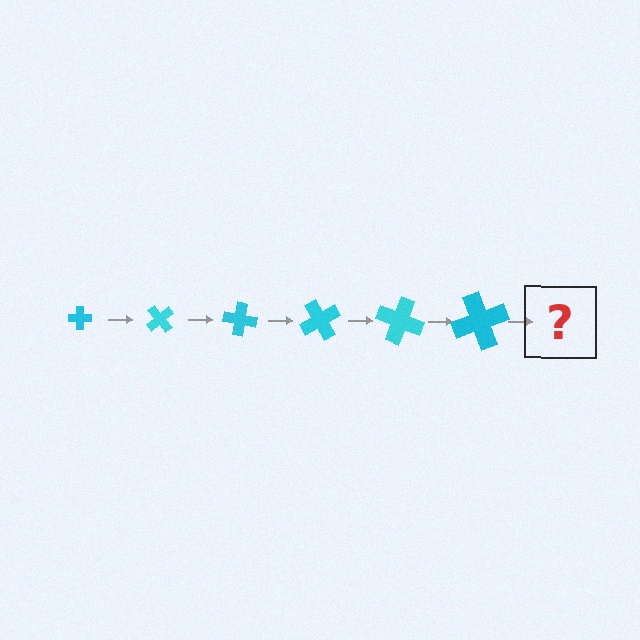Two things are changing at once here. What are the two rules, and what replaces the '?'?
The two rules are that the cross grows larger each step and it rotates 50 degrees each step. The '?' should be a cross, larger than the previous one and rotated 300 degrees from the start.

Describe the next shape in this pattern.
It should be a cross, larger than the previous one and rotated 300 degrees from the start.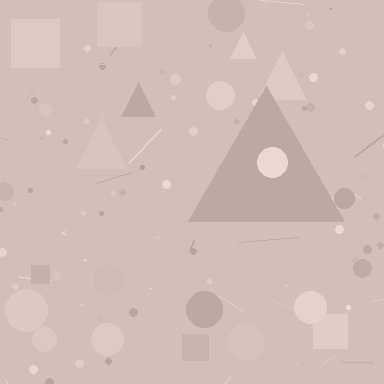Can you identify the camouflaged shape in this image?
The camouflaged shape is a triangle.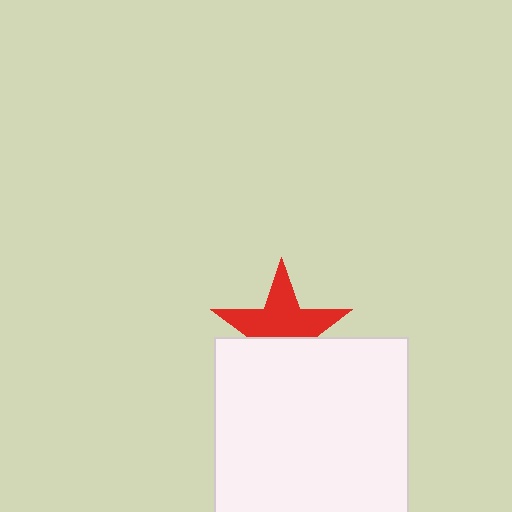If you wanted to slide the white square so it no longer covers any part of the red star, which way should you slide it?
Slide it down — that is the most direct way to separate the two shapes.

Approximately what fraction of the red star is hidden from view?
Roughly 41% of the red star is hidden behind the white square.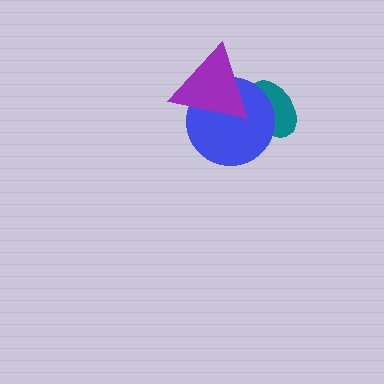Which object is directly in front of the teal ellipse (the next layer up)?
The blue circle is directly in front of the teal ellipse.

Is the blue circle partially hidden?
Yes, it is partially covered by another shape.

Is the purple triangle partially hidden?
No, no other shape covers it.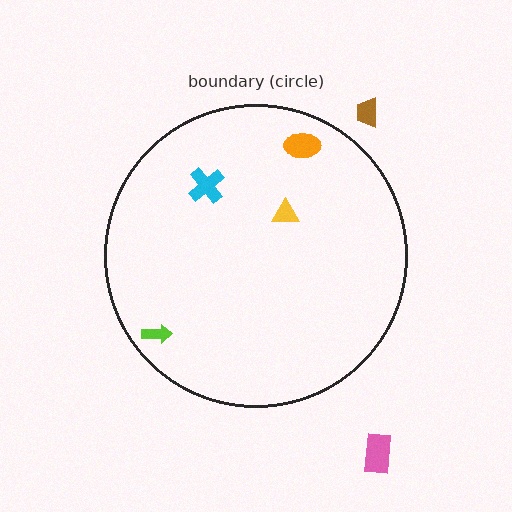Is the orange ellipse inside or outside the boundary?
Inside.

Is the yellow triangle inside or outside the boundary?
Inside.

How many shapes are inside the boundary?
4 inside, 2 outside.